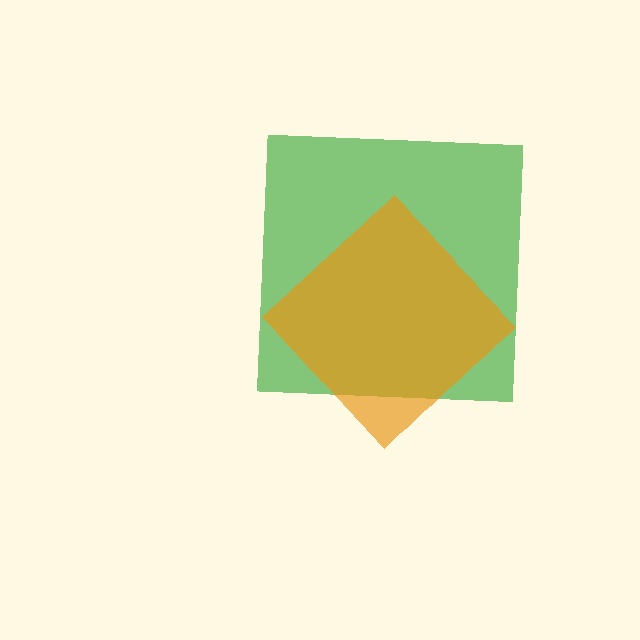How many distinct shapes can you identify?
There are 2 distinct shapes: a green square, an orange diamond.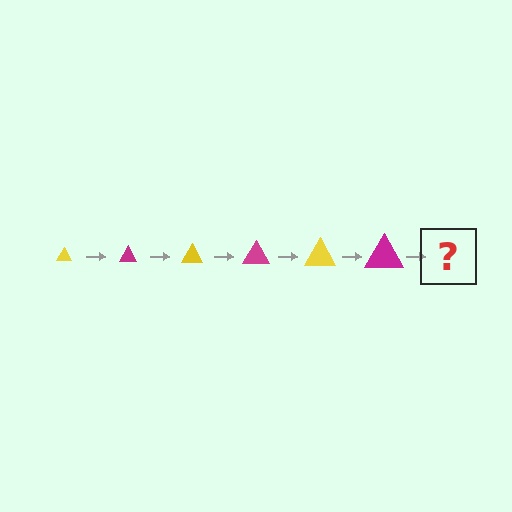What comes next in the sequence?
The next element should be a yellow triangle, larger than the previous one.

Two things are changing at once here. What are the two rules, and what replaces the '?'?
The two rules are that the triangle grows larger each step and the color cycles through yellow and magenta. The '?' should be a yellow triangle, larger than the previous one.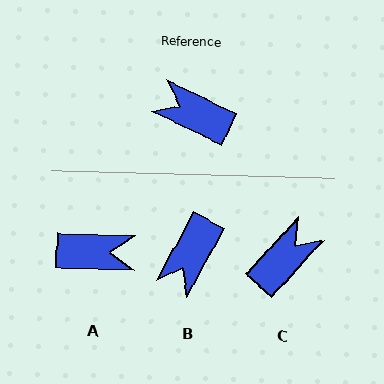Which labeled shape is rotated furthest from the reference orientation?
A, about 157 degrees away.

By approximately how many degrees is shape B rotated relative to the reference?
Approximately 87 degrees counter-clockwise.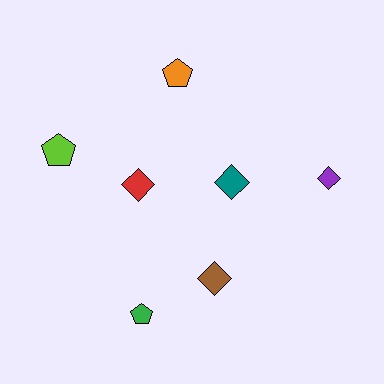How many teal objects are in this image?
There is 1 teal object.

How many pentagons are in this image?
There are 3 pentagons.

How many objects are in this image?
There are 7 objects.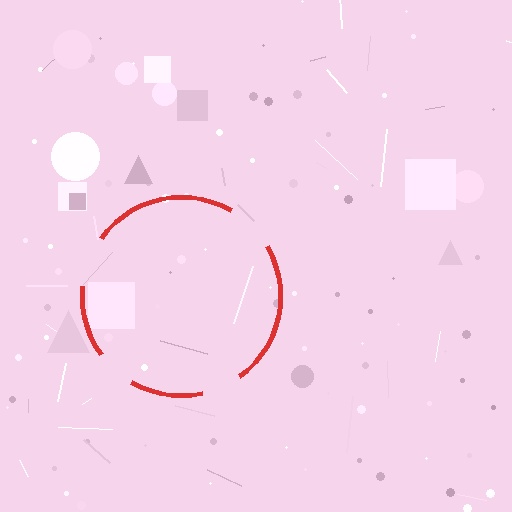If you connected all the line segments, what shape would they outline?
They would outline a circle.